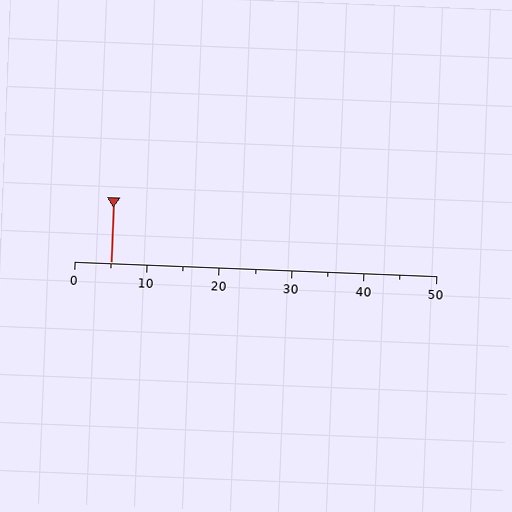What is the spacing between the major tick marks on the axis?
The major ticks are spaced 10 apart.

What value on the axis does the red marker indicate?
The marker indicates approximately 5.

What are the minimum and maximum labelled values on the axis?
The axis runs from 0 to 50.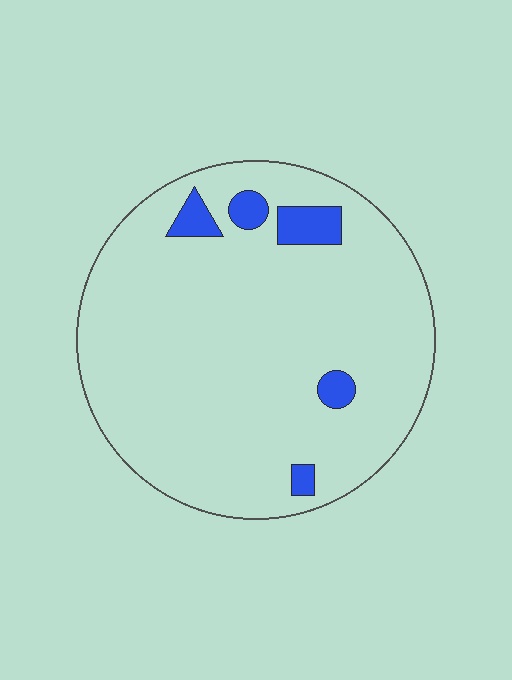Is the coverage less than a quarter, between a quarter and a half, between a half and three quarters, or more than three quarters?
Less than a quarter.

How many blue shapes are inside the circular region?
5.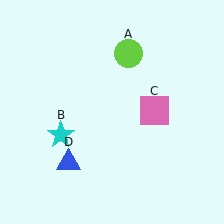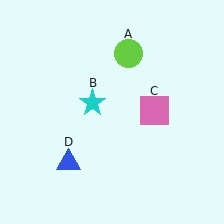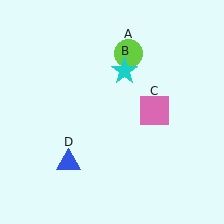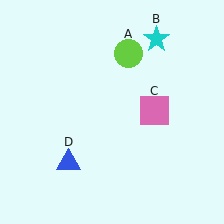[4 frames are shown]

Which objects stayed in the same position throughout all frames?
Lime circle (object A) and pink square (object C) and blue triangle (object D) remained stationary.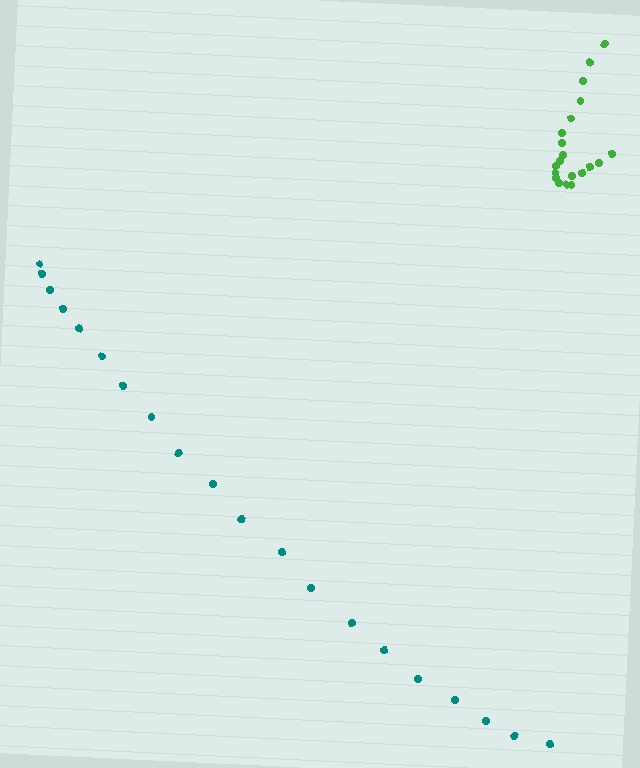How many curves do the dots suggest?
There are 2 distinct paths.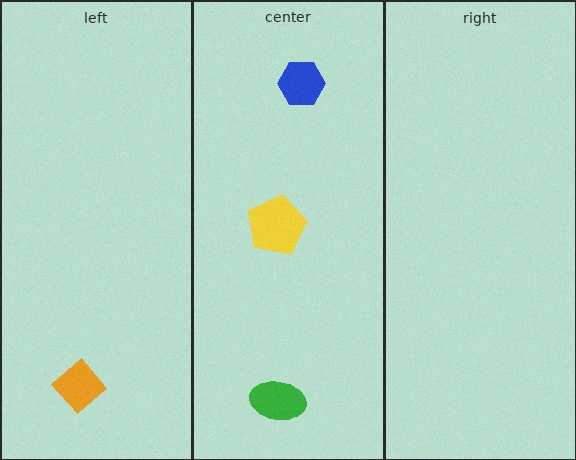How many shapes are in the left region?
1.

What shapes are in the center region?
The green ellipse, the yellow pentagon, the blue hexagon.